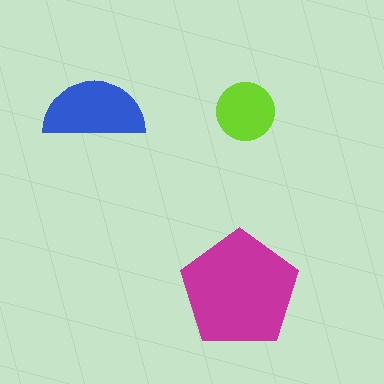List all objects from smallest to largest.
The lime circle, the blue semicircle, the magenta pentagon.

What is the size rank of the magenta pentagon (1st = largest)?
1st.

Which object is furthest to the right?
The lime circle is rightmost.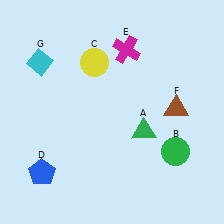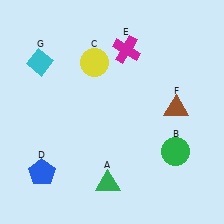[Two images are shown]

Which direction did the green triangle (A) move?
The green triangle (A) moved down.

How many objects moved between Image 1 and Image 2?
1 object moved between the two images.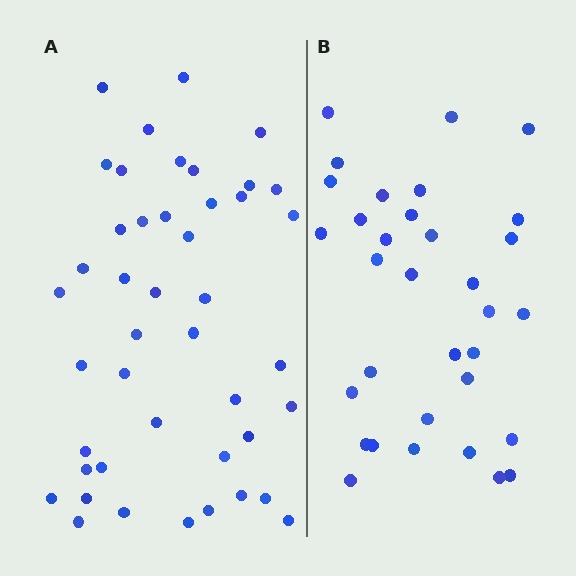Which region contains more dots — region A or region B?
Region A (the left region) has more dots.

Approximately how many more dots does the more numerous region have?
Region A has roughly 12 or so more dots than region B.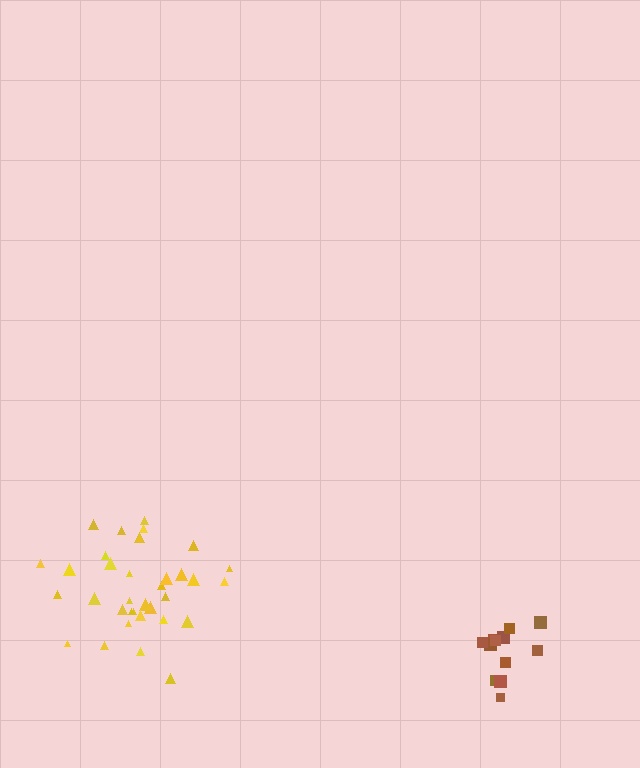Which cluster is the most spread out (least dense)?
Brown.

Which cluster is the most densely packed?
Yellow.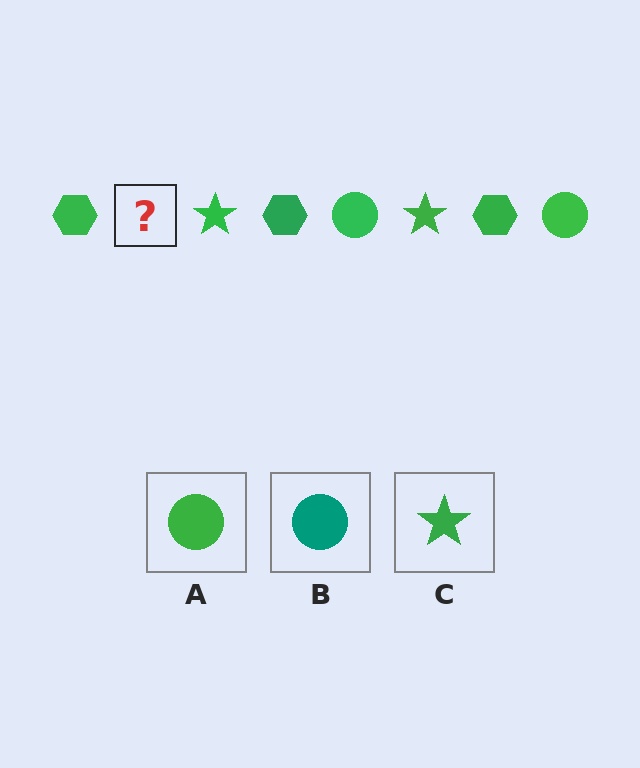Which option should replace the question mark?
Option A.